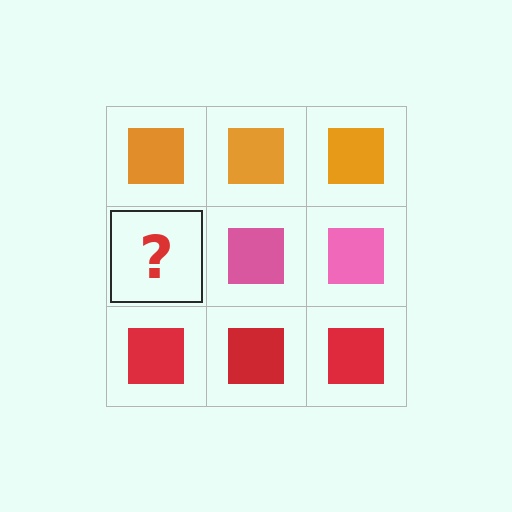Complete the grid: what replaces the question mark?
The question mark should be replaced with a pink square.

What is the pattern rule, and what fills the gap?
The rule is that each row has a consistent color. The gap should be filled with a pink square.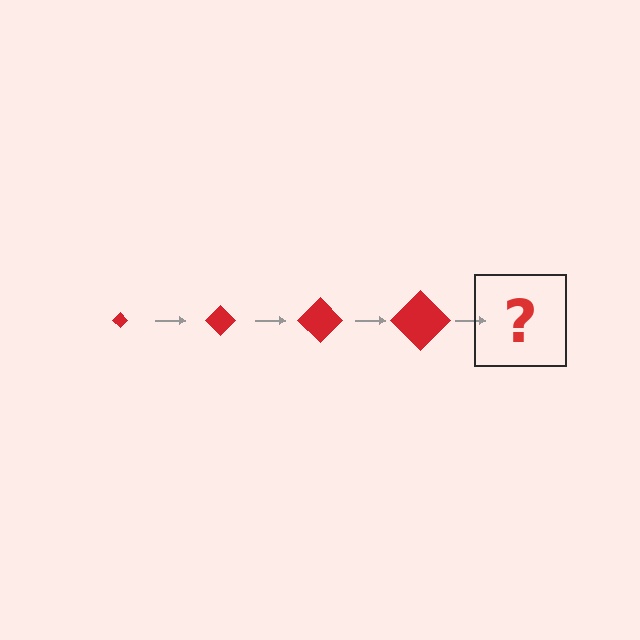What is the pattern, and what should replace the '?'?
The pattern is that the diamond gets progressively larger each step. The '?' should be a red diamond, larger than the previous one.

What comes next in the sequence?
The next element should be a red diamond, larger than the previous one.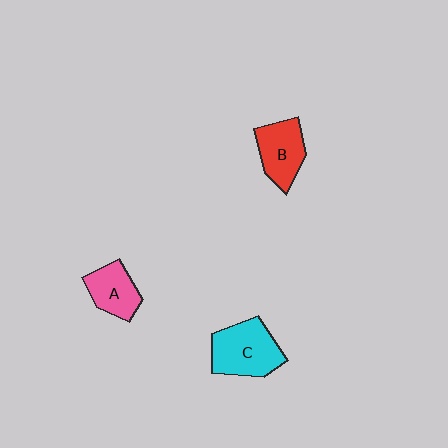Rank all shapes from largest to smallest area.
From largest to smallest: C (cyan), B (red), A (pink).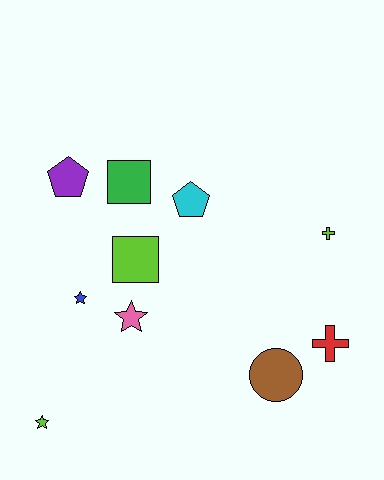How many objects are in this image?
There are 10 objects.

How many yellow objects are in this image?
There are no yellow objects.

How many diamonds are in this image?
There are no diamonds.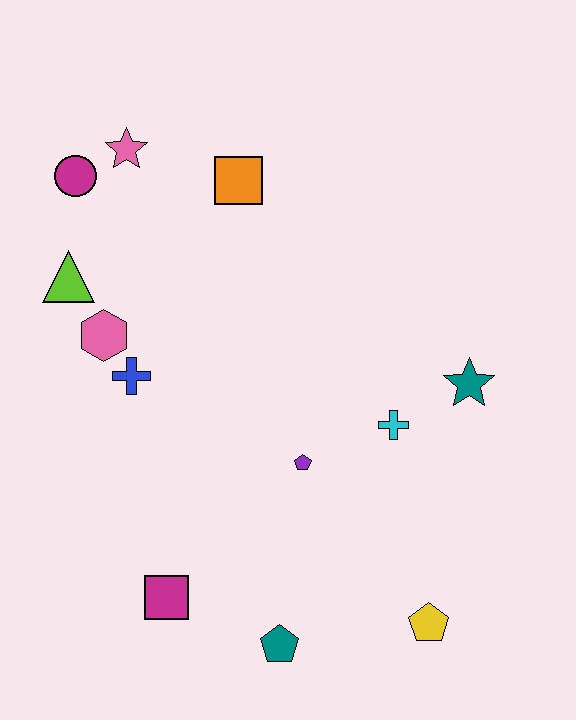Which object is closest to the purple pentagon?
The cyan cross is closest to the purple pentagon.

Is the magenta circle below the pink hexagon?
No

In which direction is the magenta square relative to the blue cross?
The magenta square is below the blue cross.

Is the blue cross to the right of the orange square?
No